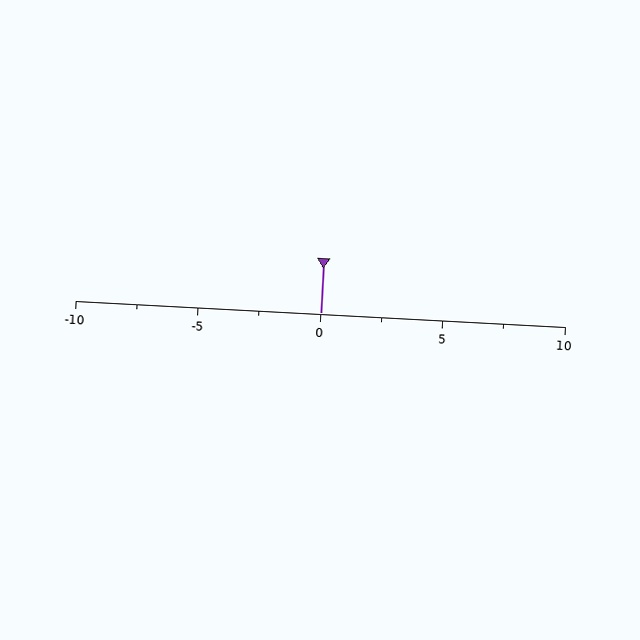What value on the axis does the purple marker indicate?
The marker indicates approximately 0.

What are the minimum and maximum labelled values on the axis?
The axis runs from -10 to 10.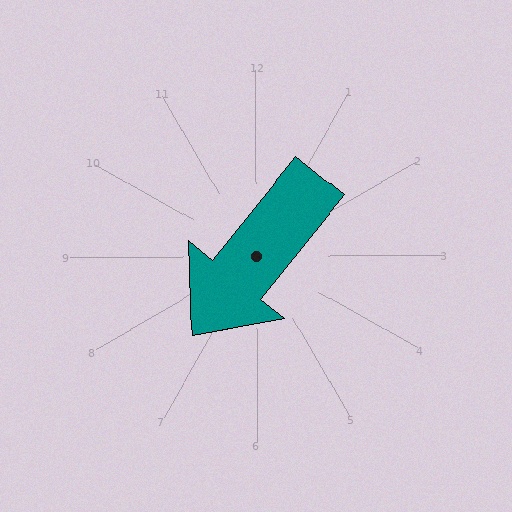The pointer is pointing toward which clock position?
Roughly 7 o'clock.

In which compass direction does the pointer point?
Southwest.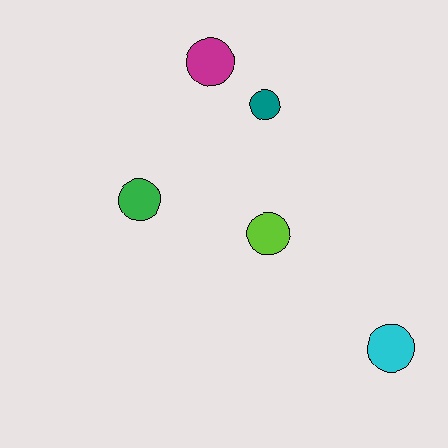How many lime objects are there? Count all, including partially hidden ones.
There is 1 lime object.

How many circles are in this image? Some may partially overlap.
There are 5 circles.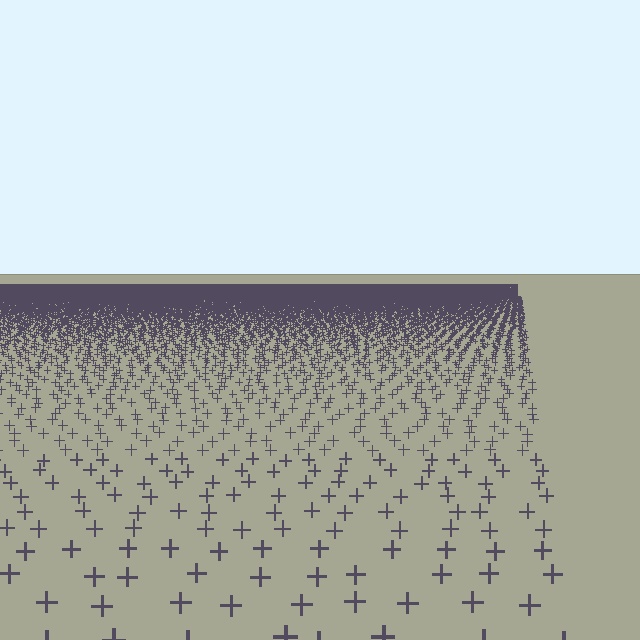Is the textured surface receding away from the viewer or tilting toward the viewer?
The surface is receding away from the viewer. Texture elements get smaller and denser toward the top.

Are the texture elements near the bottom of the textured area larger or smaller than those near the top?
Larger. Near the bottom, elements are closer to the viewer and appear at a bigger on-screen size.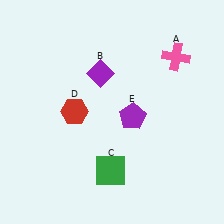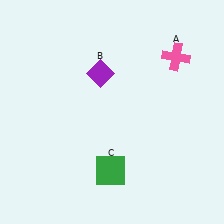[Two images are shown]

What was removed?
The red hexagon (D), the purple pentagon (E) were removed in Image 2.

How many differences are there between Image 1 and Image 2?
There are 2 differences between the two images.